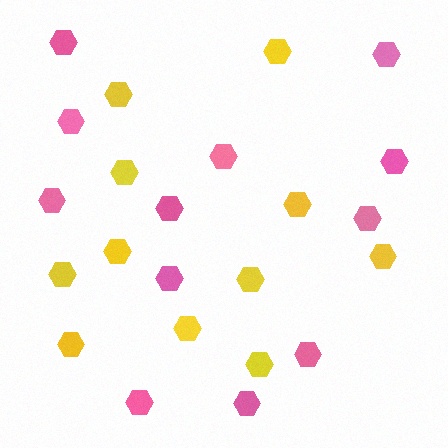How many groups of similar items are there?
There are 2 groups: one group of yellow hexagons (11) and one group of pink hexagons (12).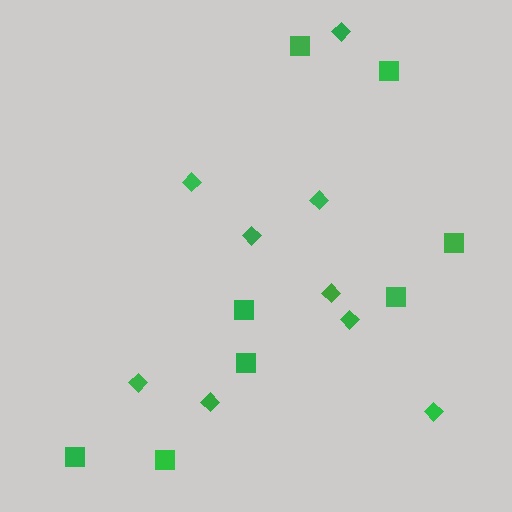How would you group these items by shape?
There are 2 groups: one group of squares (8) and one group of diamonds (9).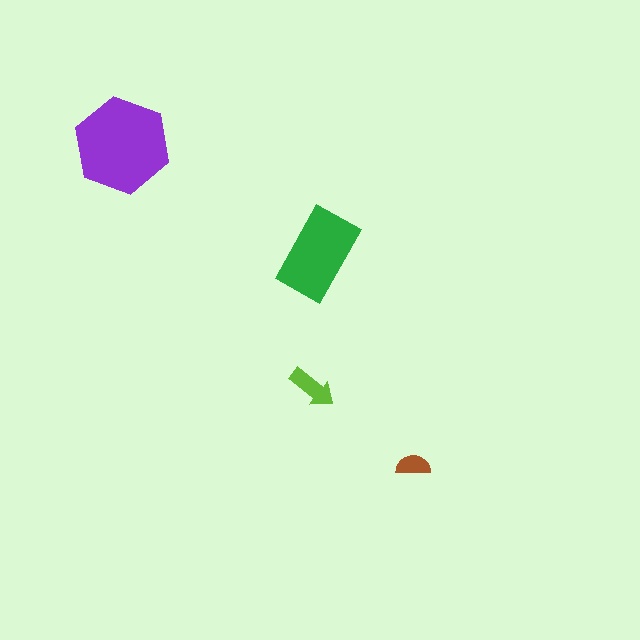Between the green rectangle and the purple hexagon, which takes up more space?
The purple hexagon.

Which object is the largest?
The purple hexagon.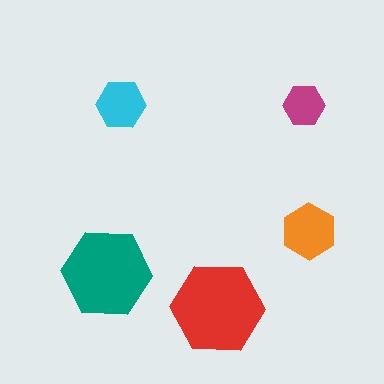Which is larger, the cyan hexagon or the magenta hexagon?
The cyan one.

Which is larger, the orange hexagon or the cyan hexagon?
The orange one.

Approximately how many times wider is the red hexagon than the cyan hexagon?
About 2 times wider.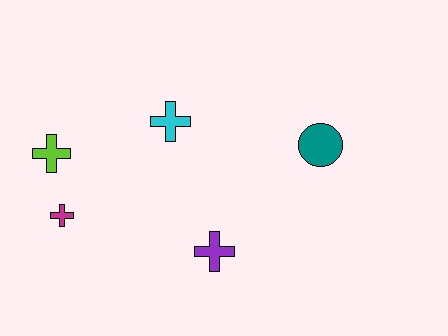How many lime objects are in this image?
There is 1 lime object.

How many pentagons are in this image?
There are no pentagons.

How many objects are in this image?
There are 5 objects.